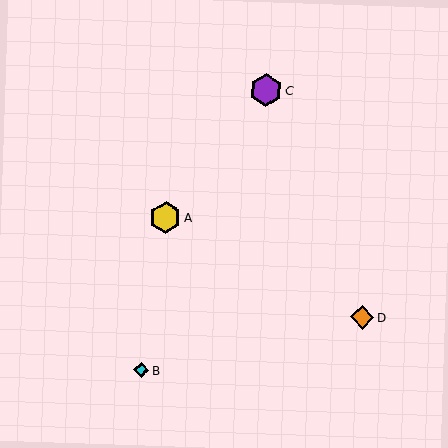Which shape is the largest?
The purple hexagon (labeled C) is the largest.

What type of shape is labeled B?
Shape B is a cyan diamond.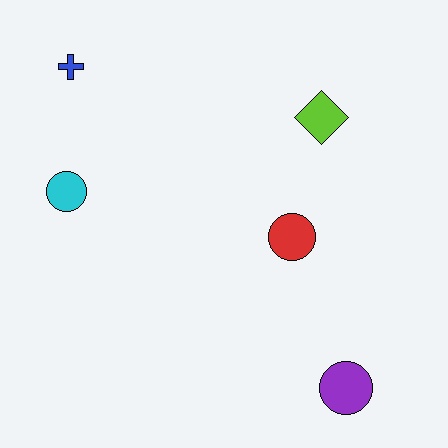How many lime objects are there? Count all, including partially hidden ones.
There is 1 lime object.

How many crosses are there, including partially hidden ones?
There is 1 cross.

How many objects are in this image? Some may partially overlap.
There are 5 objects.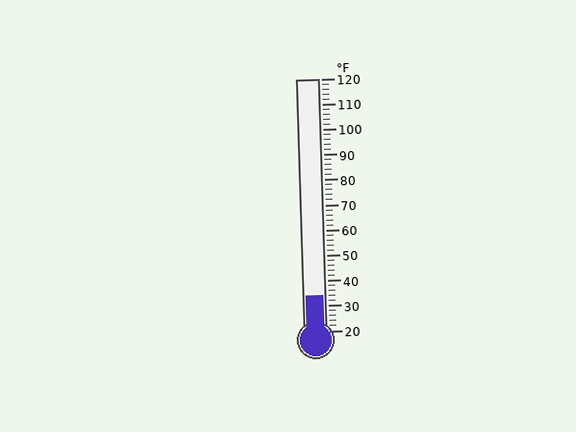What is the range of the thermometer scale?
The thermometer scale ranges from 20°F to 120°F.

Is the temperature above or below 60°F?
The temperature is below 60°F.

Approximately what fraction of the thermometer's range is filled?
The thermometer is filled to approximately 15% of its range.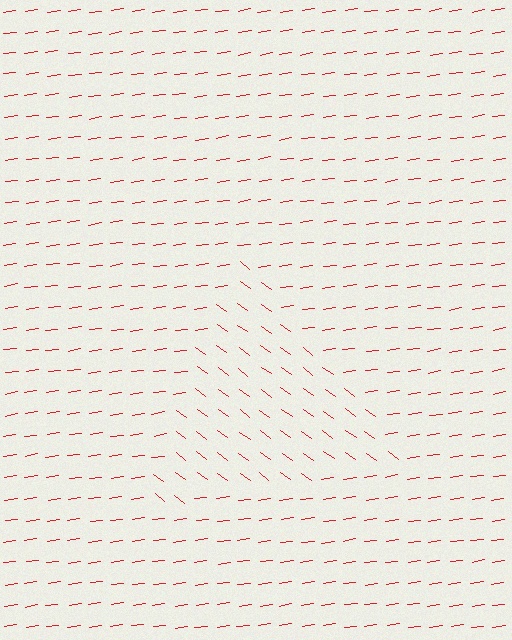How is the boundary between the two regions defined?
The boundary is defined purely by a change in line orientation (approximately 45 degrees difference). All lines are the same color and thickness.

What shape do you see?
I see a triangle.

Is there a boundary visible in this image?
Yes, there is a texture boundary formed by a change in line orientation.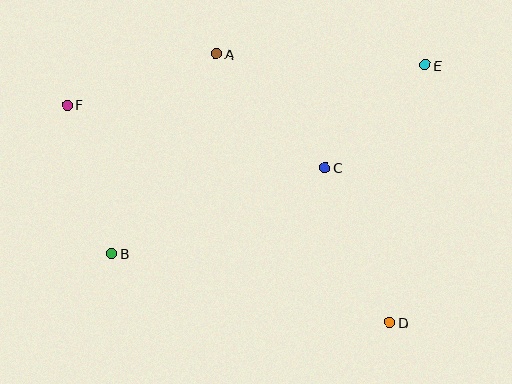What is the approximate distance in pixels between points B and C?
The distance between B and C is approximately 230 pixels.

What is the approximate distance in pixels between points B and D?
The distance between B and D is approximately 287 pixels.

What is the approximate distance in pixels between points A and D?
The distance between A and D is approximately 320 pixels.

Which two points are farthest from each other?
Points D and F are farthest from each other.